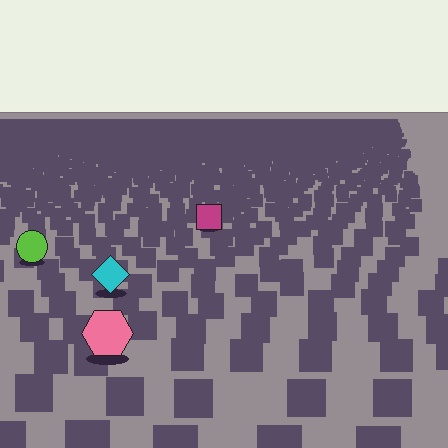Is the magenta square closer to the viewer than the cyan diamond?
No. The cyan diamond is closer — you can tell from the texture gradient: the ground texture is coarser near it.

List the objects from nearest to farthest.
From nearest to farthest: the pink hexagon, the cyan diamond, the lime circle, the magenta square.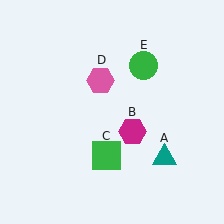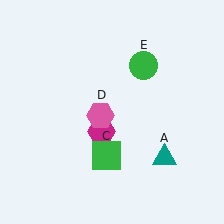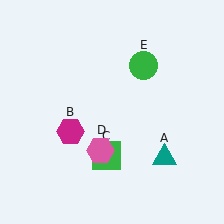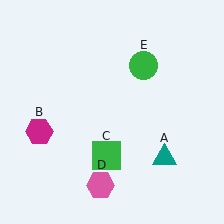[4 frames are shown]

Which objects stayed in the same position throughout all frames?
Teal triangle (object A) and green square (object C) and green circle (object E) remained stationary.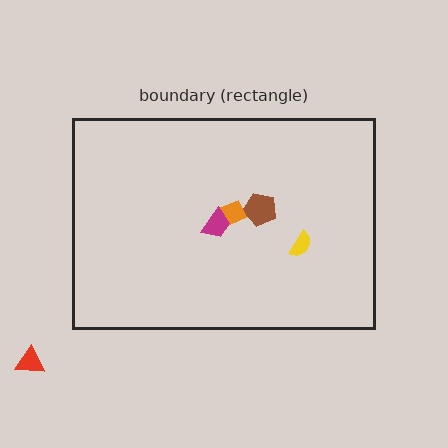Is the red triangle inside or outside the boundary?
Outside.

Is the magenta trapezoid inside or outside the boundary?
Inside.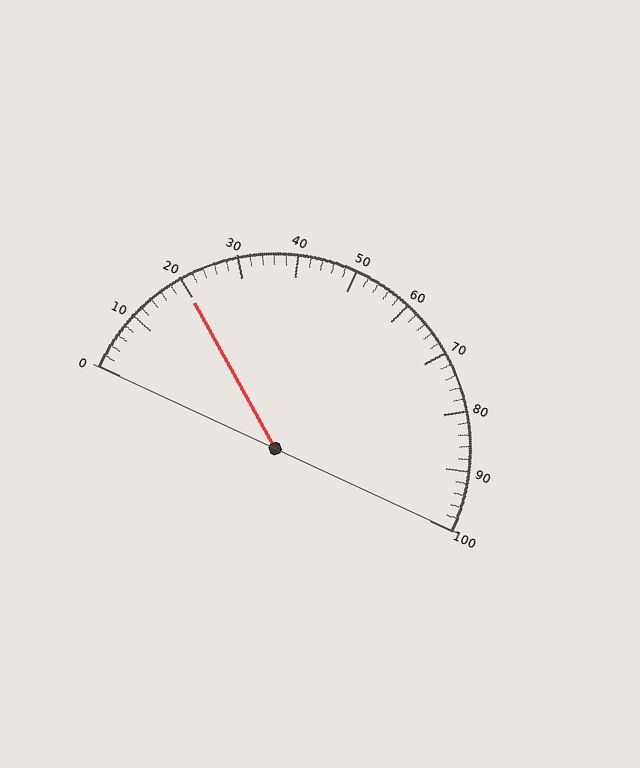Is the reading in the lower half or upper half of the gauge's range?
The reading is in the lower half of the range (0 to 100).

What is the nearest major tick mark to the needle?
The nearest major tick mark is 20.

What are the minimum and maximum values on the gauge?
The gauge ranges from 0 to 100.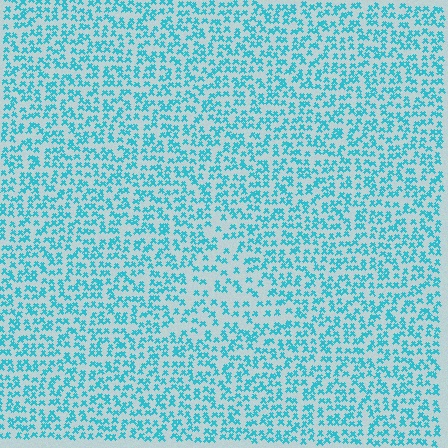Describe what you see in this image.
The image contains small cyan elements arranged at two different densities. A triangle-shaped region is visible where the elements are less densely packed than the surrounding area.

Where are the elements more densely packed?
The elements are more densely packed outside the triangle boundary.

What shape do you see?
I see a triangle.